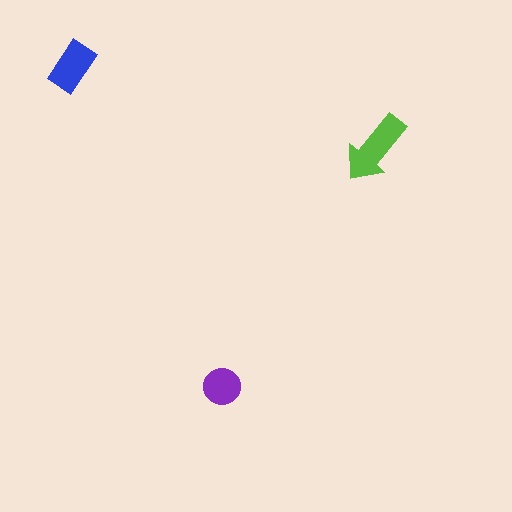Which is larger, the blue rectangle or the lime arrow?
The lime arrow.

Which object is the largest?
The lime arrow.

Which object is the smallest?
The purple circle.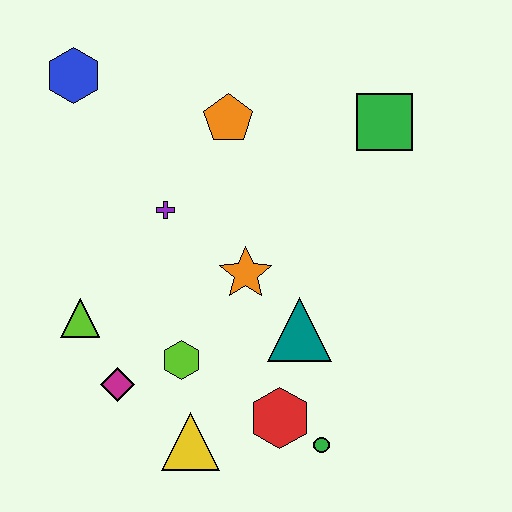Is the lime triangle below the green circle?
No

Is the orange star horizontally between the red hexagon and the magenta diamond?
Yes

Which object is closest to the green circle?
The red hexagon is closest to the green circle.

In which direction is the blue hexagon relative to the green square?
The blue hexagon is to the left of the green square.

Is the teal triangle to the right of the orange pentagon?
Yes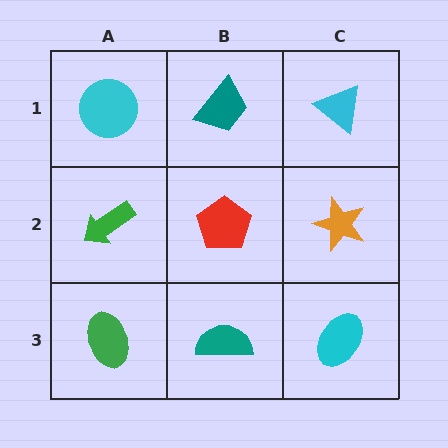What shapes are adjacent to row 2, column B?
A teal trapezoid (row 1, column B), a teal semicircle (row 3, column B), a green arrow (row 2, column A), an orange star (row 2, column C).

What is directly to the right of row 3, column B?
A cyan ellipse.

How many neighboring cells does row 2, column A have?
3.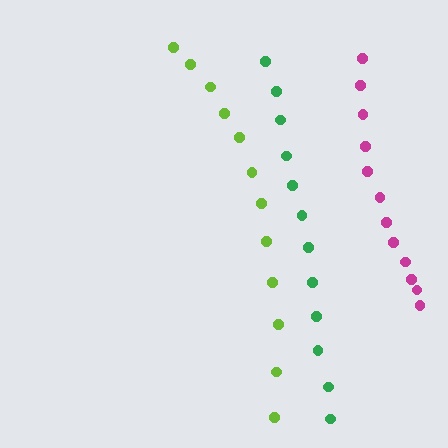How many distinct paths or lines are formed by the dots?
There are 3 distinct paths.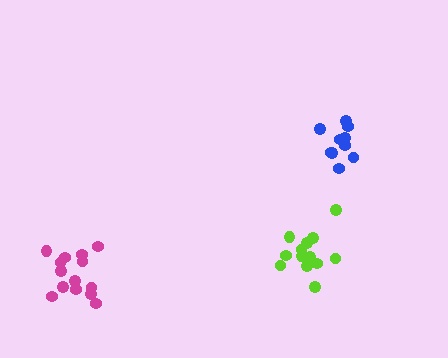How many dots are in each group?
Group 1: 14 dots, Group 2: 10 dots, Group 3: 14 dots (38 total).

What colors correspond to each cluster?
The clusters are colored: magenta, blue, lime.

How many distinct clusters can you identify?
There are 3 distinct clusters.